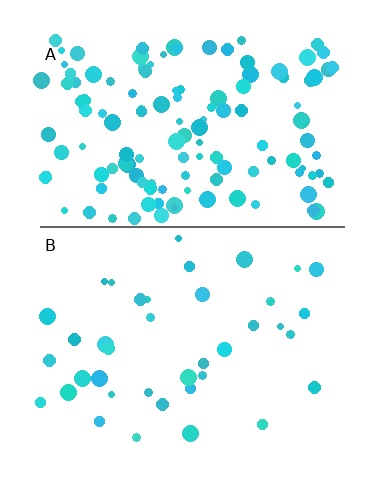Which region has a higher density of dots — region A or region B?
A (the top).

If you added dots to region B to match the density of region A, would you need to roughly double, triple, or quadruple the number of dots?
Approximately triple.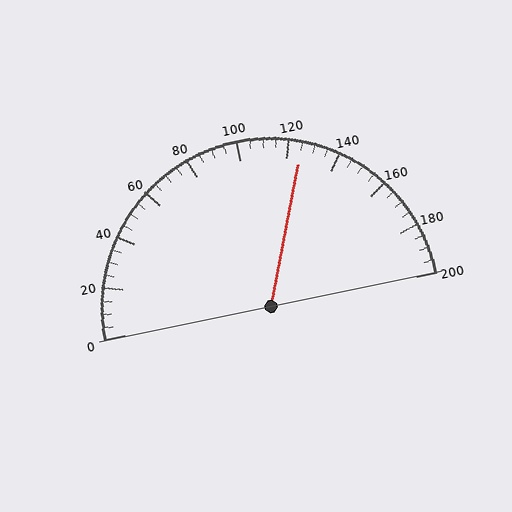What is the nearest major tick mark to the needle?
The nearest major tick mark is 120.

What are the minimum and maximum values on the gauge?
The gauge ranges from 0 to 200.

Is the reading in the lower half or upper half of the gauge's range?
The reading is in the upper half of the range (0 to 200).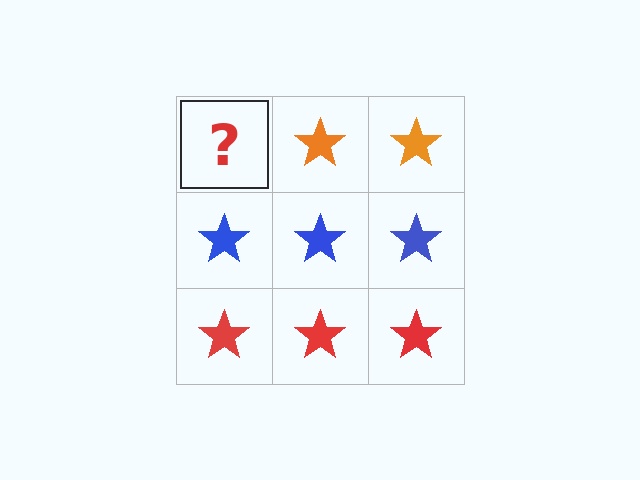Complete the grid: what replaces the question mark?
The question mark should be replaced with an orange star.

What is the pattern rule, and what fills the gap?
The rule is that each row has a consistent color. The gap should be filled with an orange star.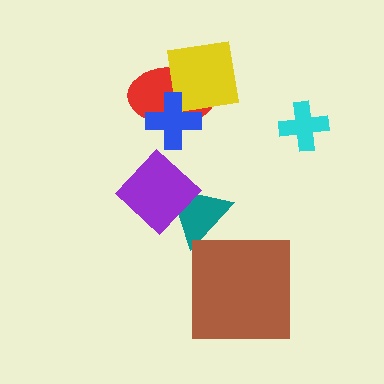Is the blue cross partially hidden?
No, no other shape covers it.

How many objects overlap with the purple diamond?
1 object overlaps with the purple diamond.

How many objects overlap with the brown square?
0 objects overlap with the brown square.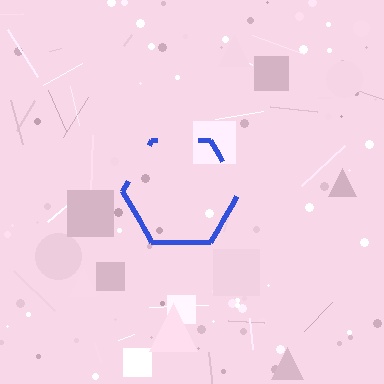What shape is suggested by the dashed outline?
The dashed outline suggests a hexagon.